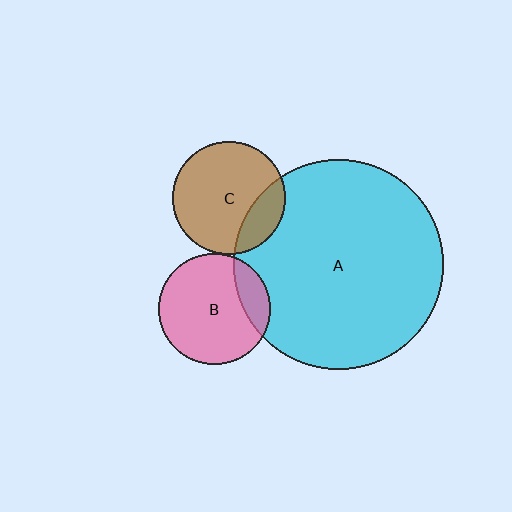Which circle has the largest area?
Circle A (cyan).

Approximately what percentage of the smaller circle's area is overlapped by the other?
Approximately 5%.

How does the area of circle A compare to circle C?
Approximately 3.5 times.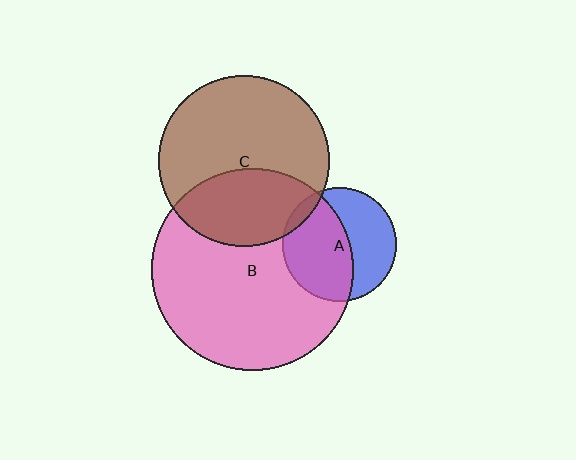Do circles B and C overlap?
Yes.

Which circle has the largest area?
Circle B (pink).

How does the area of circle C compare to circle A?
Approximately 2.3 times.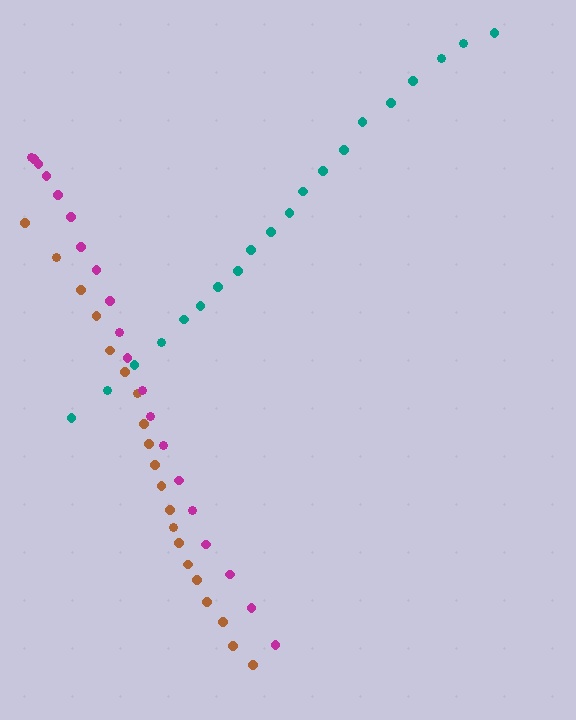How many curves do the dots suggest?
There are 3 distinct paths.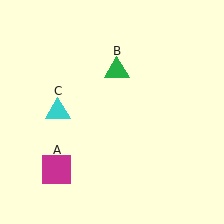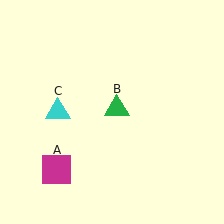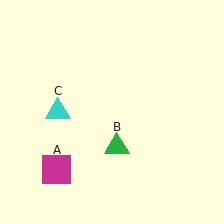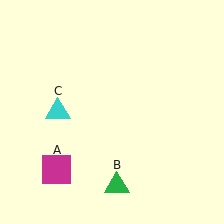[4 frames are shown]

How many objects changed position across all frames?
1 object changed position: green triangle (object B).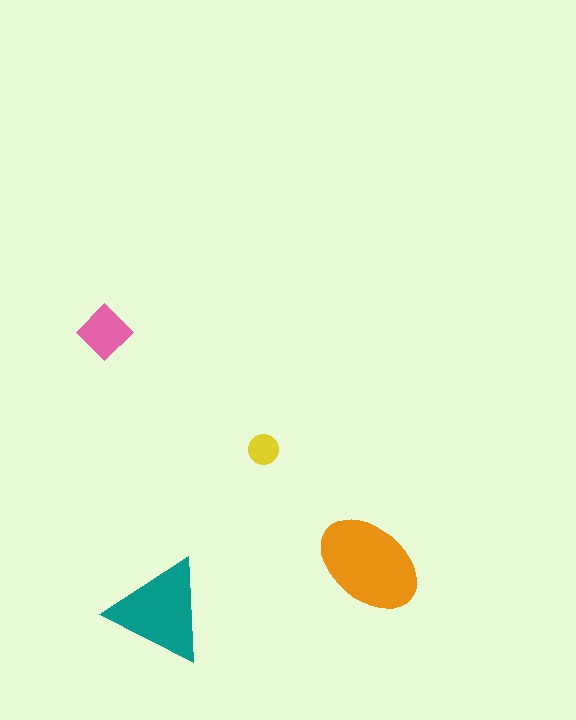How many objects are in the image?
There are 4 objects in the image.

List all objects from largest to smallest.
The orange ellipse, the teal triangle, the pink diamond, the yellow circle.